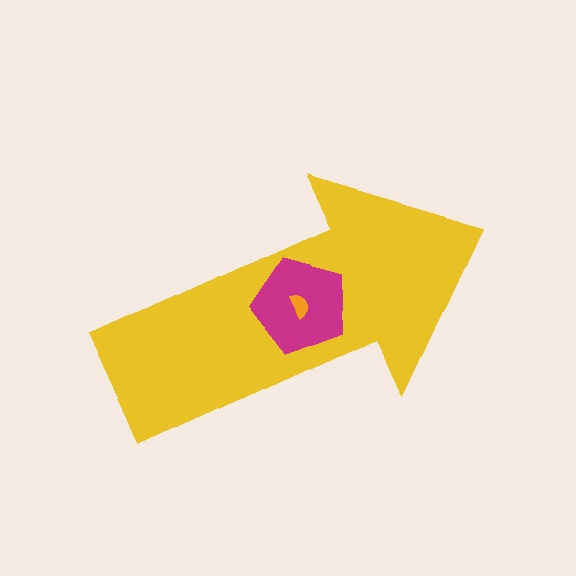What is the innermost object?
The orange semicircle.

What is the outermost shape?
The yellow arrow.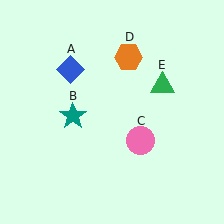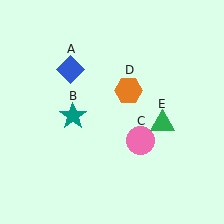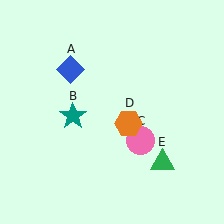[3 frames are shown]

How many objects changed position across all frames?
2 objects changed position: orange hexagon (object D), green triangle (object E).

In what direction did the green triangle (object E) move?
The green triangle (object E) moved down.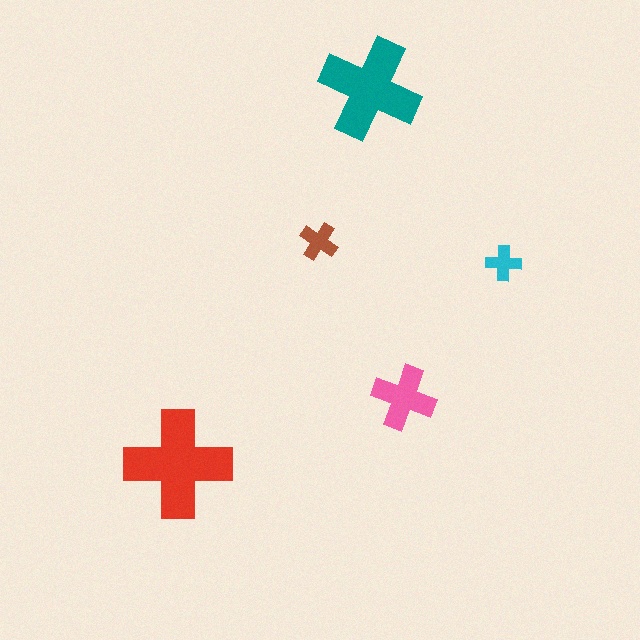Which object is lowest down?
The red cross is bottommost.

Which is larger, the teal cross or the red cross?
The red one.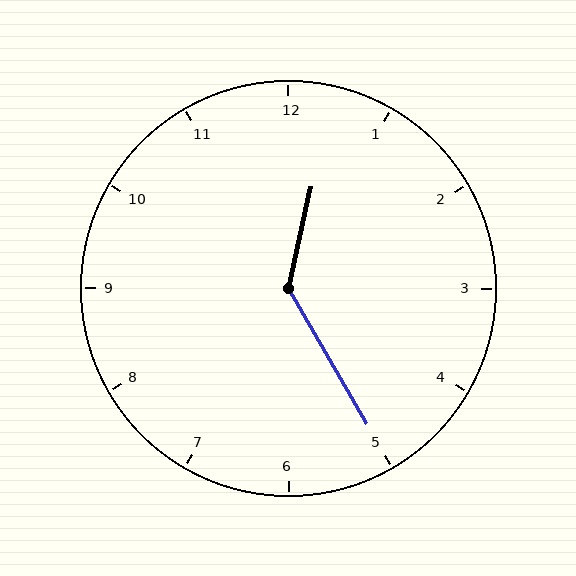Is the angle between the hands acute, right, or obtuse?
It is obtuse.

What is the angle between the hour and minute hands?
Approximately 138 degrees.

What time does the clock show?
12:25.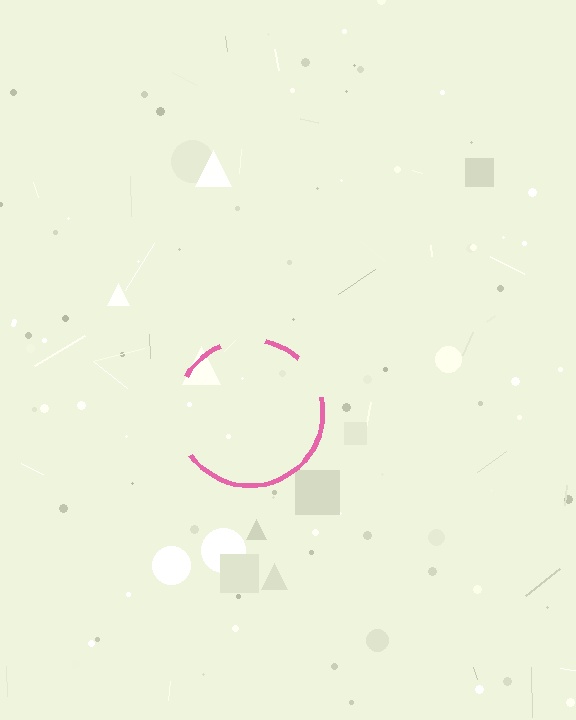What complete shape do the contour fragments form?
The contour fragments form a circle.